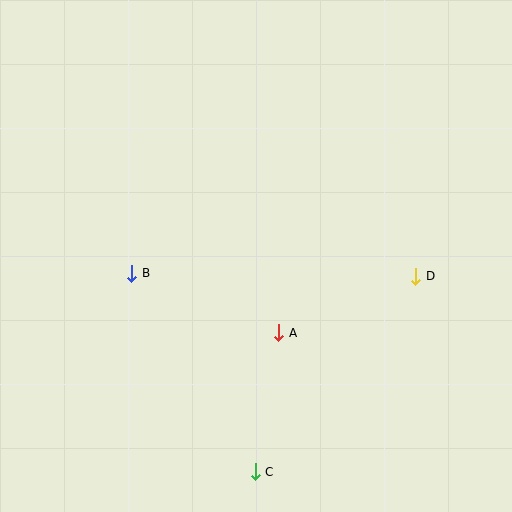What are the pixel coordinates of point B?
Point B is at (132, 273).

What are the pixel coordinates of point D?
Point D is at (416, 276).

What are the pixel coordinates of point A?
Point A is at (279, 333).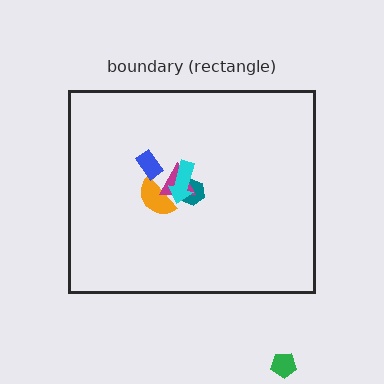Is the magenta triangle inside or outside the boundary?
Inside.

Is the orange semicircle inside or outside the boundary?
Inside.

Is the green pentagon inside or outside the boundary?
Outside.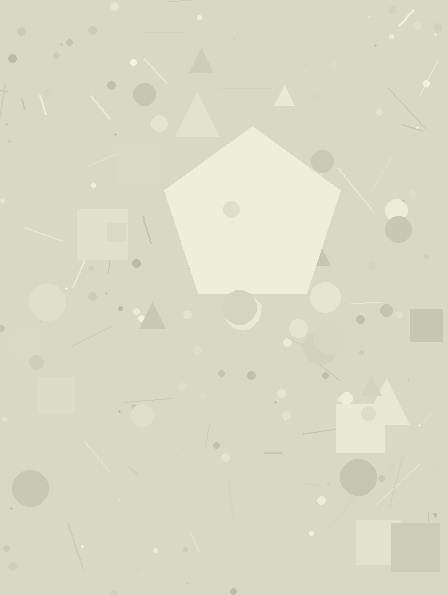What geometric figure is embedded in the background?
A pentagon is embedded in the background.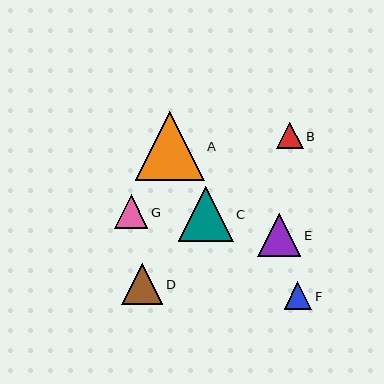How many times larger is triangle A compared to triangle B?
Triangle A is approximately 2.6 times the size of triangle B.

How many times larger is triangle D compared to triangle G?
Triangle D is approximately 1.2 times the size of triangle G.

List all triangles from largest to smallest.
From largest to smallest: A, C, E, D, G, F, B.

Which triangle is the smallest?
Triangle B is the smallest with a size of approximately 27 pixels.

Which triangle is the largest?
Triangle A is the largest with a size of approximately 69 pixels.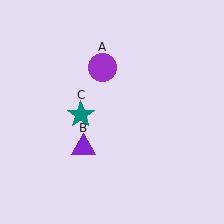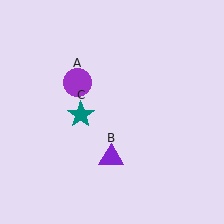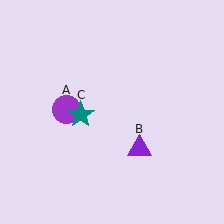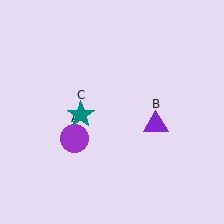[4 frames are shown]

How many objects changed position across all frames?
2 objects changed position: purple circle (object A), purple triangle (object B).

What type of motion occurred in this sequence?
The purple circle (object A), purple triangle (object B) rotated counterclockwise around the center of the scene.